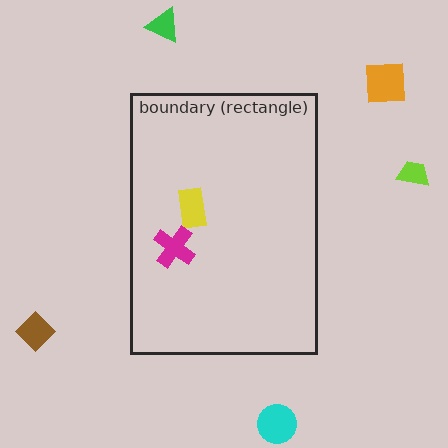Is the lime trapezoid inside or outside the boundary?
Outside.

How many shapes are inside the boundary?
2 inside, 5 outside.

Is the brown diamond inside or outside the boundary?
Outside.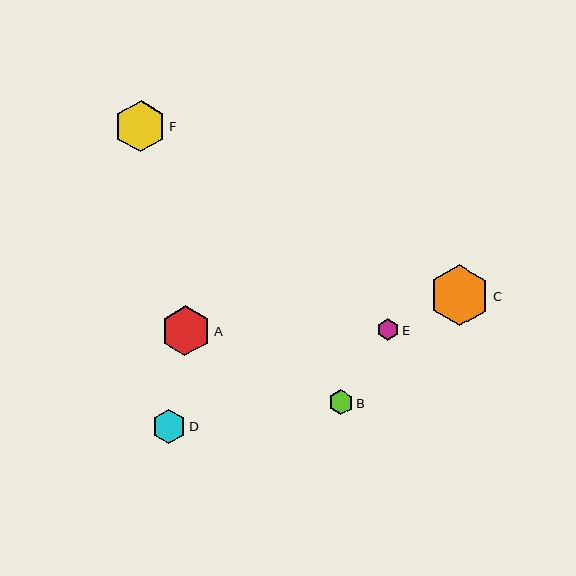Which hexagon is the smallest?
Hexagon E is the smallest with a size of approximately 21 pixels.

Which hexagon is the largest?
Hexagon C is the largest with a size of approximately 60 pixels.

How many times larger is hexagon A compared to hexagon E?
Hexagon A is approximately 2.3 times the size of hexagon E.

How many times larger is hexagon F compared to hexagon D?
Hexagon F is approximately 1.5 times the size of hexagon D.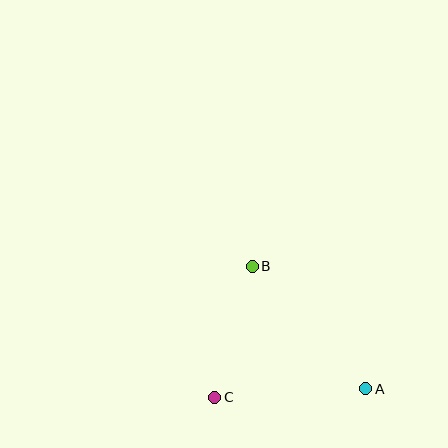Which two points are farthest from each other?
Points A and B are farthest from each other.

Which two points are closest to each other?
Points B and C are closest to each other.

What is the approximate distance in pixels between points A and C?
The distance between A and C is approximately 151 pixels.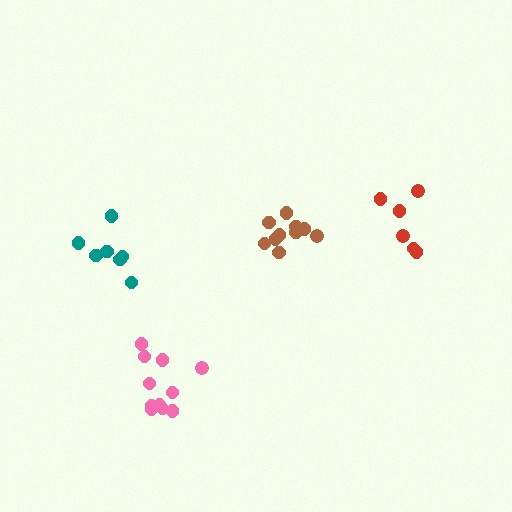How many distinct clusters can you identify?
There are 4 distinct clusters.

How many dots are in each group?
Group 1: 11 dots, Group 2: 10 dots, Group 3: 7 dots, Group 4: 6 dots (34 total).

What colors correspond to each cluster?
The clusters are colored: pink, brown, teal, red.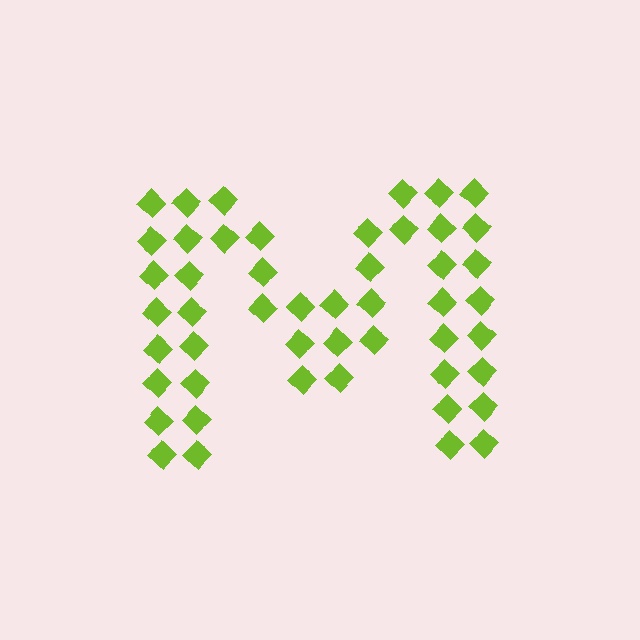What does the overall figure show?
The overall figure shows the letter M.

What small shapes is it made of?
It is made of small diamonds.